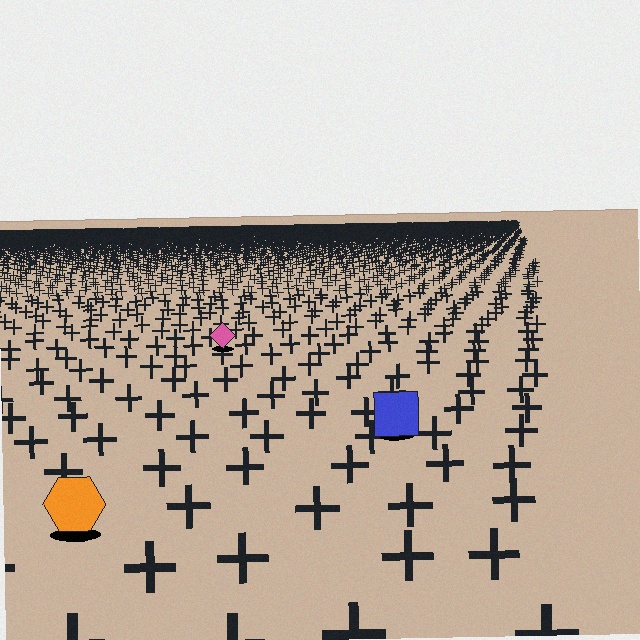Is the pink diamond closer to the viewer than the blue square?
No. The blue square is closer — you can tell from the texture gradient: the ground texture is coarser near it.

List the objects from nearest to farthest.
From nearest to farthest: the orange hexagon, the blue square, the pink diamond.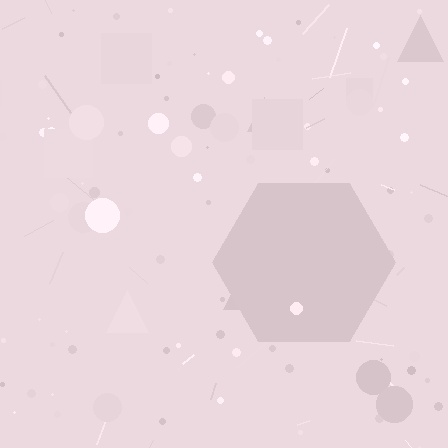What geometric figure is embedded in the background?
A hexagon is embedded in the background.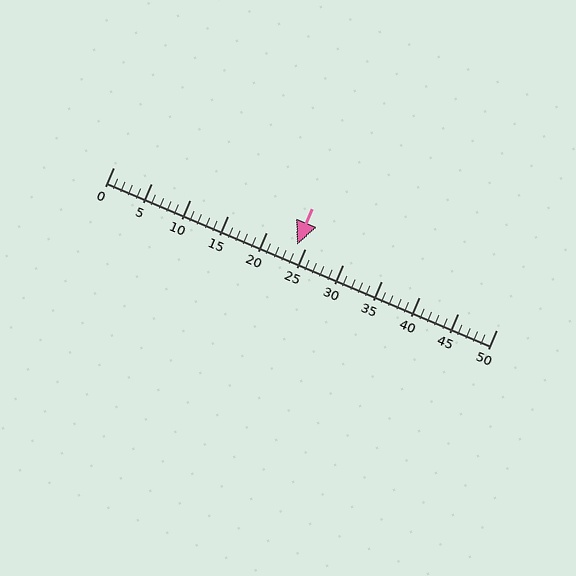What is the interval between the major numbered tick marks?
The major tick marks are spaced 5 units apart.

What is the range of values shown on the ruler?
The ruler shows values from 0 to 50.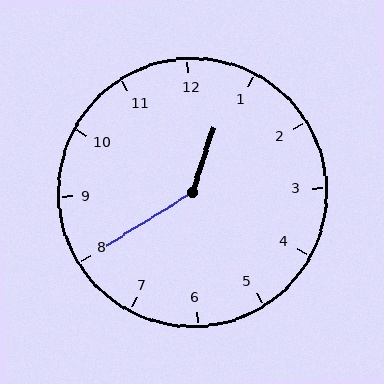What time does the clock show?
12:40.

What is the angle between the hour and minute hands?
Approximately 140 degrees.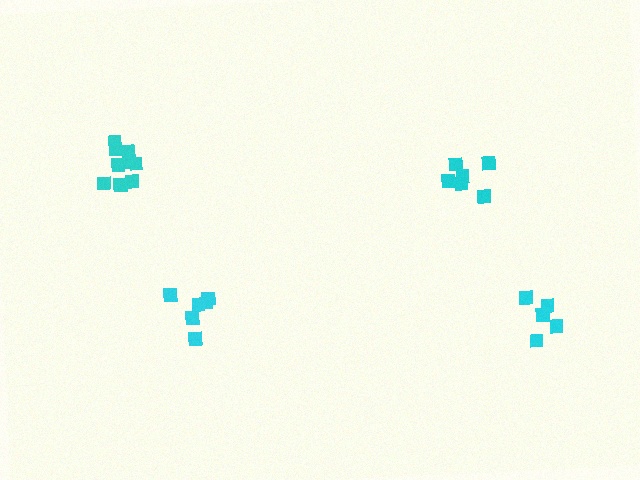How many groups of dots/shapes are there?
There are 4 groups.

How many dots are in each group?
Group 1: 9 dots, Group 2: 6 dots, Group 3: 5 dots, Group 4: 6 dots (26 total).